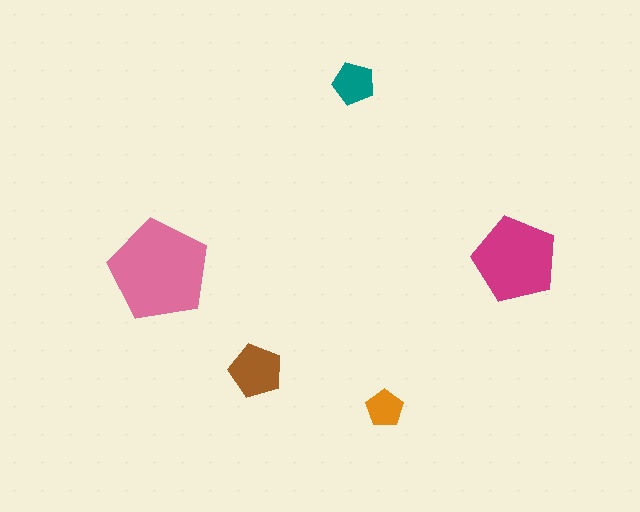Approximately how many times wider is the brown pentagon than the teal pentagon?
About 1.5 times wider.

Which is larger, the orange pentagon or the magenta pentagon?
The magenta one.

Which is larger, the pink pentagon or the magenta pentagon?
The pink one.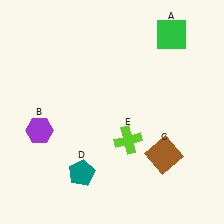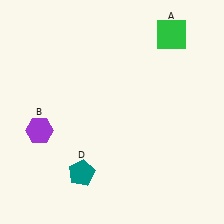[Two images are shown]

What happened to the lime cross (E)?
The lime cross (E) was removed in Image 2. It was in the bottom-right area of Image 1.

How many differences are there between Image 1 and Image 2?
There are 2 differences between the two images.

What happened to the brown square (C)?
The brown square (C) was removed in Image 2. It was in the bottom-right area of Image 1.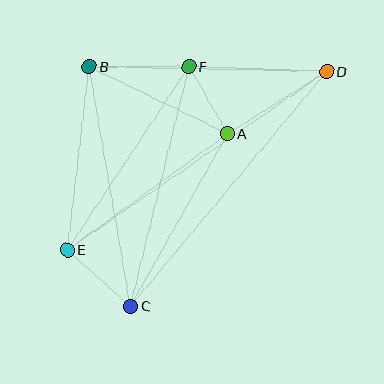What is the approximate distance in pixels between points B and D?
The distance between B and D is approximately 237 pixels.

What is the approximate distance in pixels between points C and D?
The distance between C and D is approximately 306 pixels.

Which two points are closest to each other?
Points A and F are closest to each other.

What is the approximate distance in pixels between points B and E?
The distance between B and E is approximately 185 pixels.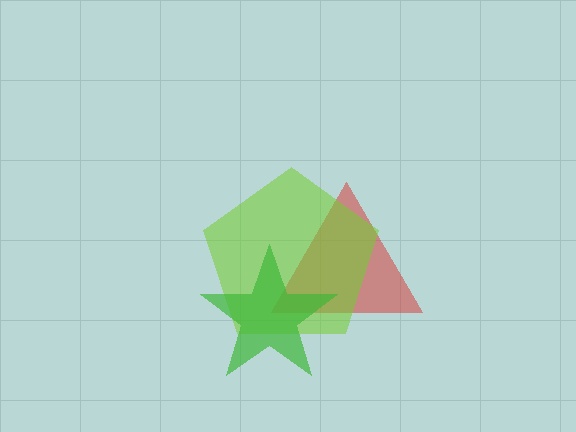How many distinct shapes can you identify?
There are 3 distinct shapes: a red triangle, a lime pentagon, a green star.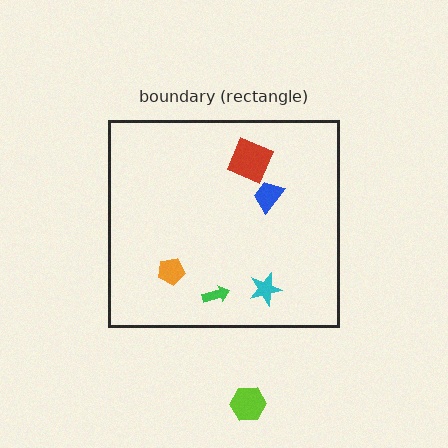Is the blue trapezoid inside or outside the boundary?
Inside.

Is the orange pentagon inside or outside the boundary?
Inside.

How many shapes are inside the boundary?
5 inside, 1 outside.